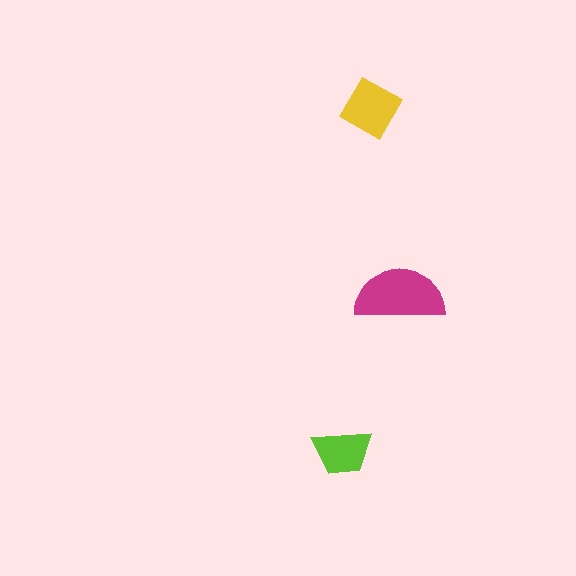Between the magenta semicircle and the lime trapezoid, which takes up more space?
The magenta semicircle.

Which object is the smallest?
The lime trapezoid.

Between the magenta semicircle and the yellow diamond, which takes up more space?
The magenta semicircle.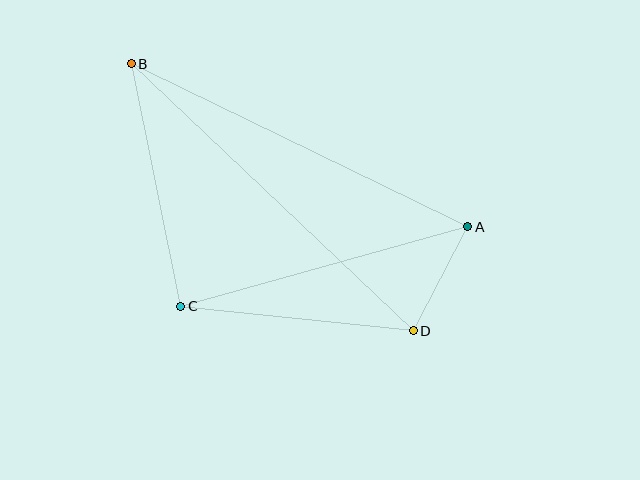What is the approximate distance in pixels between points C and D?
The distance between C and D is approximately 234 pixels.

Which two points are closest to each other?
Points A and D are closest to each other.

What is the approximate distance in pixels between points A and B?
The distance between A and B is approximately 374 pixels.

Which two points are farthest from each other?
Points B and D are farthest from each other.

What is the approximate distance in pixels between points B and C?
The distance between B and C is approximately 248 pixels.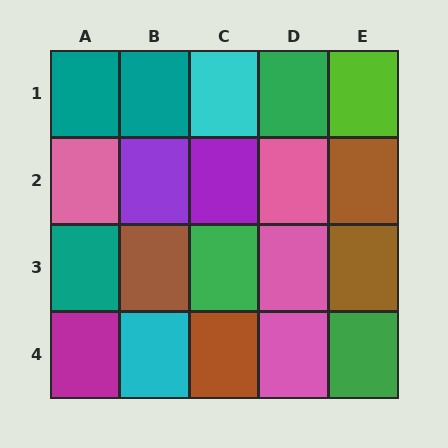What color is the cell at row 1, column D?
Green.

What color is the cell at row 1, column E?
Lime.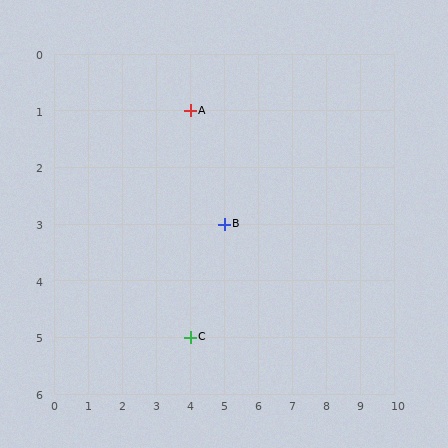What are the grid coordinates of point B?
Point B is at grid coordinates (5, 3).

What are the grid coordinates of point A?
Point A is at grid coordinates (4, 1).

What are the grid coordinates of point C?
Point C is at grid coordinates (4, 5).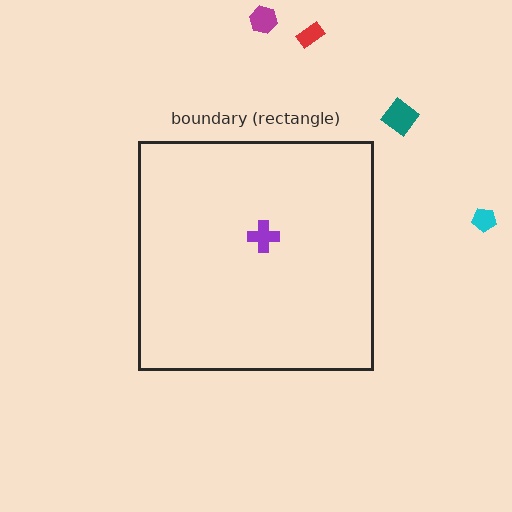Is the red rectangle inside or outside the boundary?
Outside.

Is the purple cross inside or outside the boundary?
Inside.